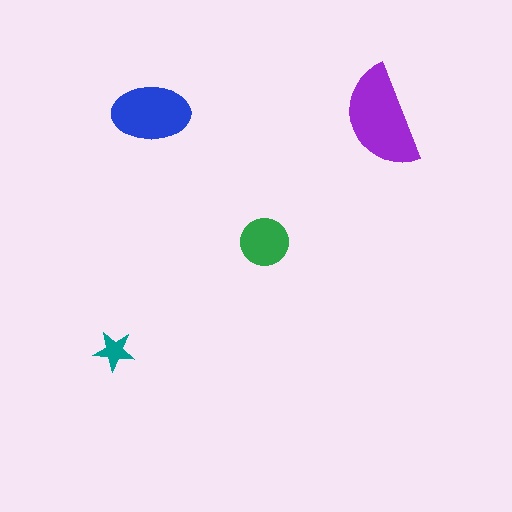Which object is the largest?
The purple semicircle.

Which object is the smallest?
The teal star.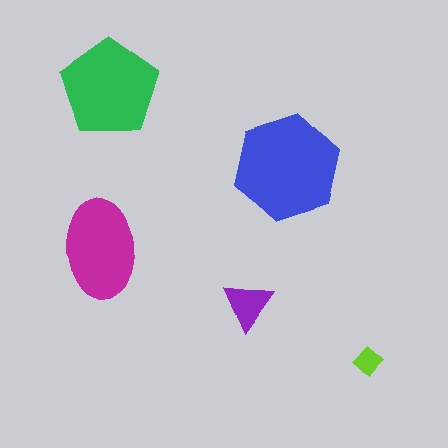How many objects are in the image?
There are 5 objects in the image.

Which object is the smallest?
The lime diamond.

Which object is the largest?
The blue hexagon.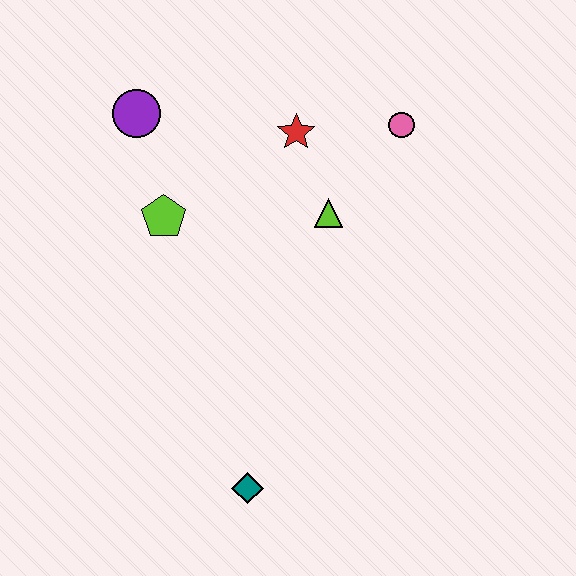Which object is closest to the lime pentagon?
The purple circle is closest to the lime pentagon.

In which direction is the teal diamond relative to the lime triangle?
The teal diamond is below the lime triangle.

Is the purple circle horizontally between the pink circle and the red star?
No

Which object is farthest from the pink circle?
The teal diamond is farthest from the pink circle.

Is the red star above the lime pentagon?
Yes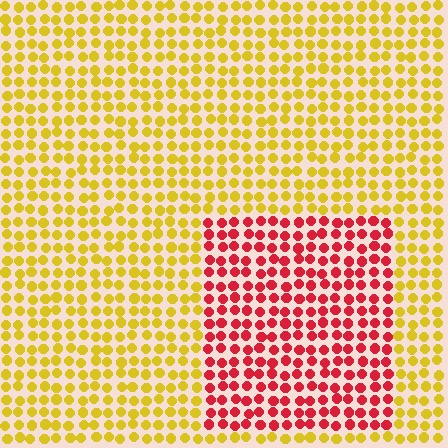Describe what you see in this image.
The image is filled with small yellow elements in a uniform arrangement. A rectangle-shaped region is visible where the elements are tinted to a slightly different hue, forming a subtle color boundary.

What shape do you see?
I see a rectangle.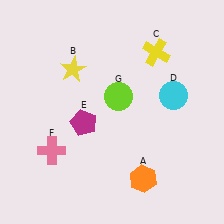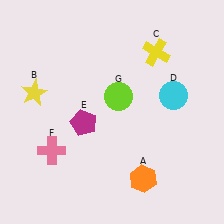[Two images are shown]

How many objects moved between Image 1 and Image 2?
1 object moved between the two images.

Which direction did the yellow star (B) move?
The yellow star (B) moved left.